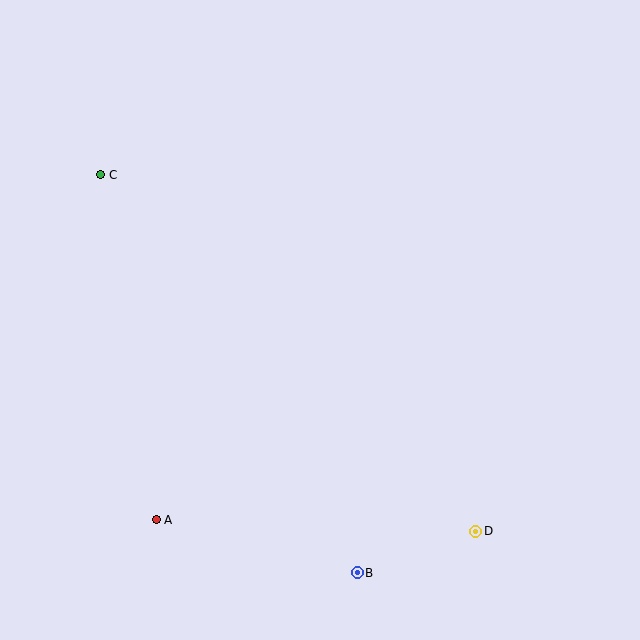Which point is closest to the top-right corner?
Point D is closest to the top-right corner.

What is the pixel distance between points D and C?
The distance between D and C is 517 pixels.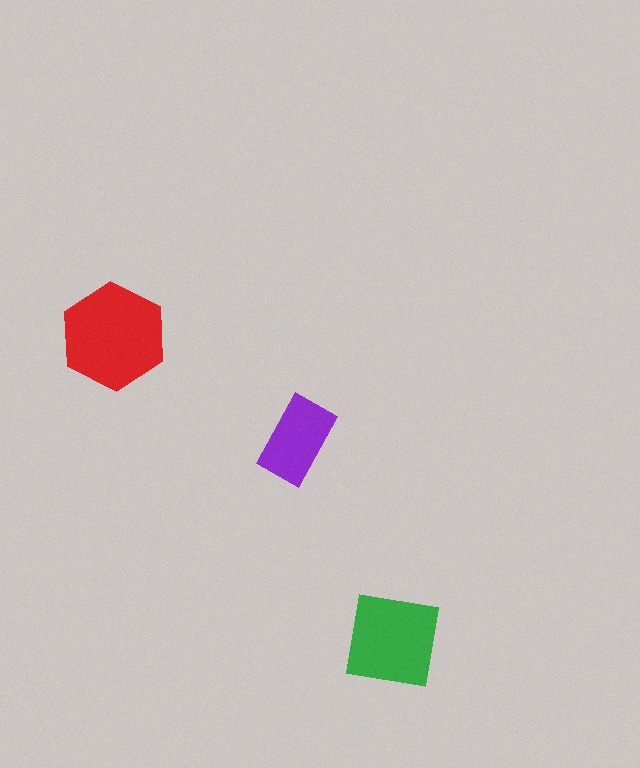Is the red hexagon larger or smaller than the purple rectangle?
Larger.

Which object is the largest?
The red hexagon.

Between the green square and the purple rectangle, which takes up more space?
The green square.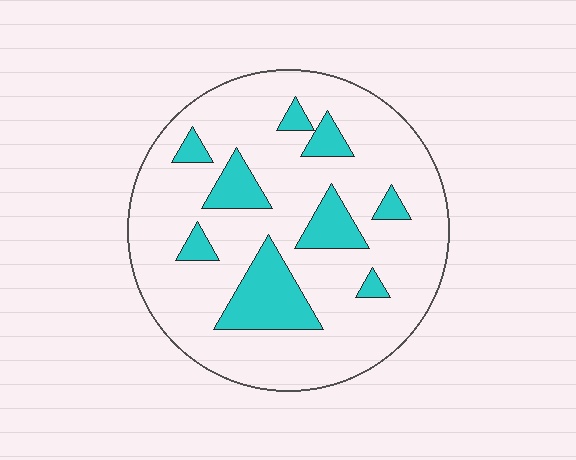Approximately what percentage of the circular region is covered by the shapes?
Approximately 20%.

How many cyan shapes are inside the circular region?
9.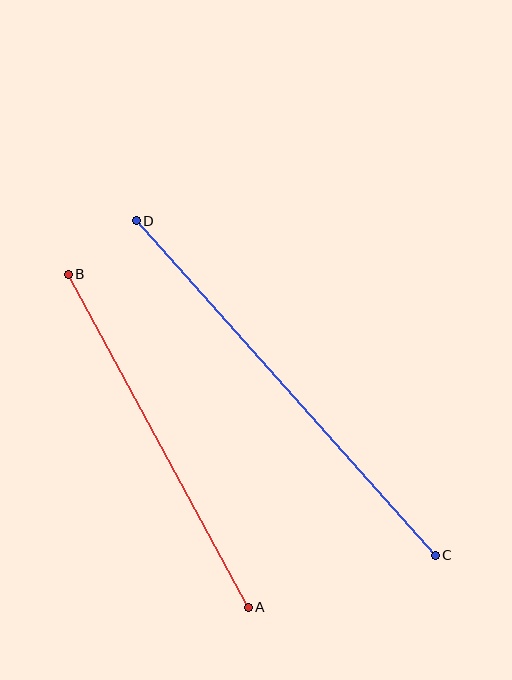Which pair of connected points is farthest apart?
Points C and D are farthest apart.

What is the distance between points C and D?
The distance is approximately 448 pixels.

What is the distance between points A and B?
The distance is approximately 378 pixels.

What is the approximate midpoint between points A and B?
The midpoint is at approximately (158, 441) pixels.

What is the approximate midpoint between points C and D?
The midpoint is at approximately (286, 388) pixels.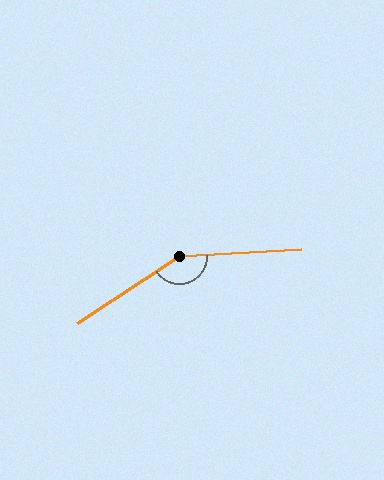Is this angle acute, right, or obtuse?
It is obtuse.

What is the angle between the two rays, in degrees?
Approximately 150 degrees.